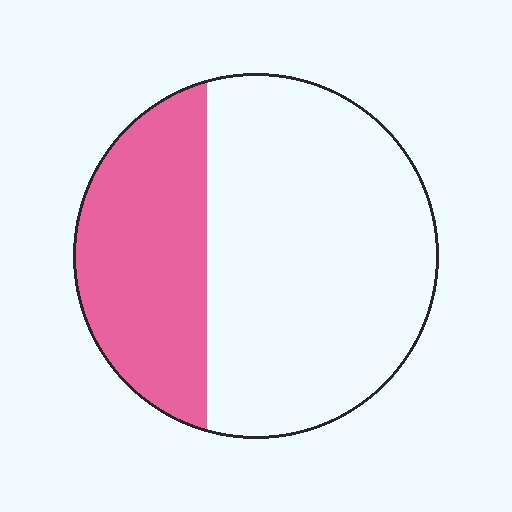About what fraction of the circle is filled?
About one third (1/3).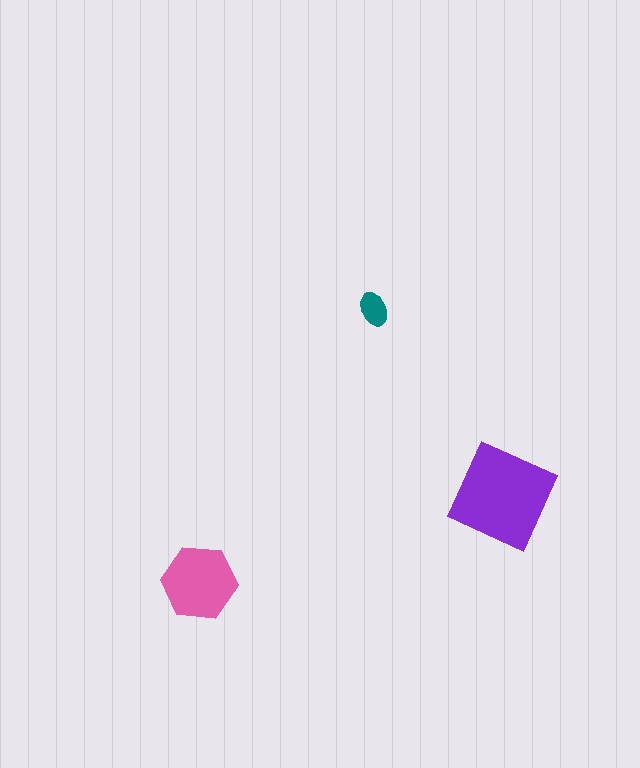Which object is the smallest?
The teal ellipse.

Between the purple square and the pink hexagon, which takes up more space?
The purple square.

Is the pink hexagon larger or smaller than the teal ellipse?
Larger.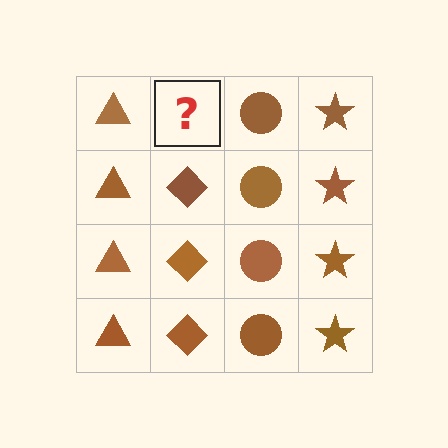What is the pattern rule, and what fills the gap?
The rule is that each column has a consistent shape. The gap should be filled with a brown diamond.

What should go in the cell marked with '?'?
The missing cell should contain a brown diamond.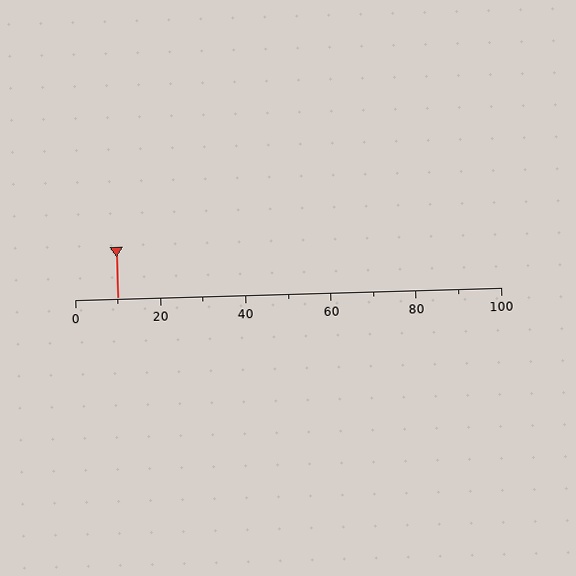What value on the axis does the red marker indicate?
The marker indicates approximately 10.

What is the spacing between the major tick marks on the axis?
The major ticks are spaced 20 apart.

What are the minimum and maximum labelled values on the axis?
The axis runs from 0 to 100.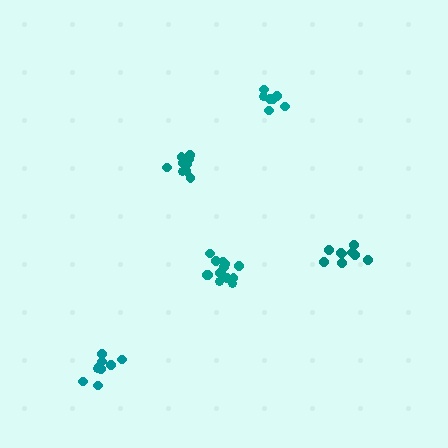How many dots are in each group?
Group 1: 9 dots, Group 2: 9 dots, Group 3: 9 dots, Group 4: 8 dots, Group 5: 14 dots (49 total).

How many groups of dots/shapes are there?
There are 5 groups.